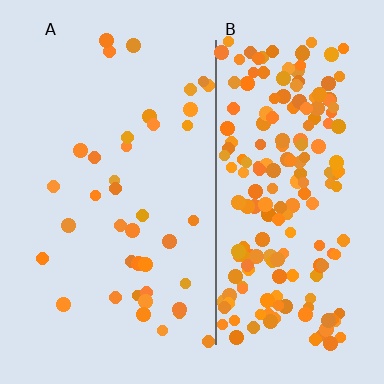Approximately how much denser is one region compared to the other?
Approximately 5.3× — region B over region A.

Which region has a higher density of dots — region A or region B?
B (the right).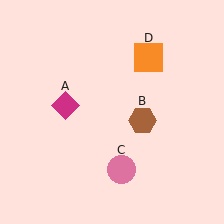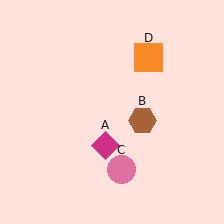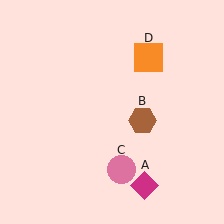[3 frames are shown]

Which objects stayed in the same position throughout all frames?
Brown hexagon (object B) and pink circle (object C) and orange square (object D) remained stationary.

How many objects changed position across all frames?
1 object changed position: magenta diamond (object A).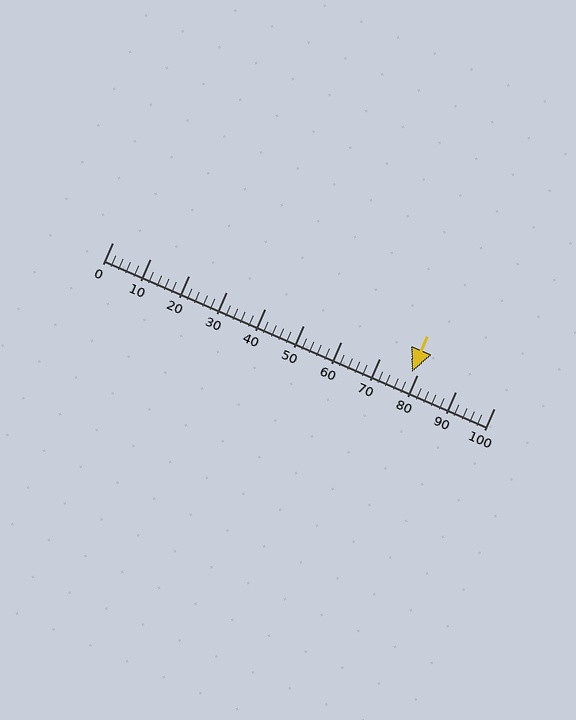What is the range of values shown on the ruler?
The ruler shows values from 0 to 100.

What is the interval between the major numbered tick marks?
The major tick marks are spaced 10 units apart.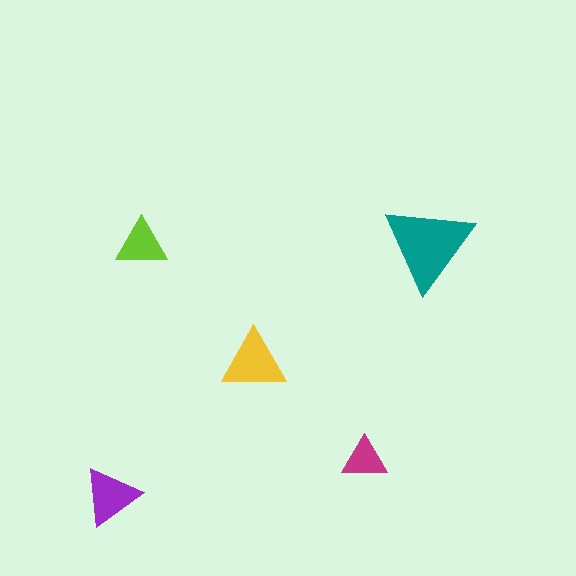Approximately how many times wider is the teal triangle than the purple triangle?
About 1.5 times wider.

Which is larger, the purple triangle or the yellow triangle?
The yellow one.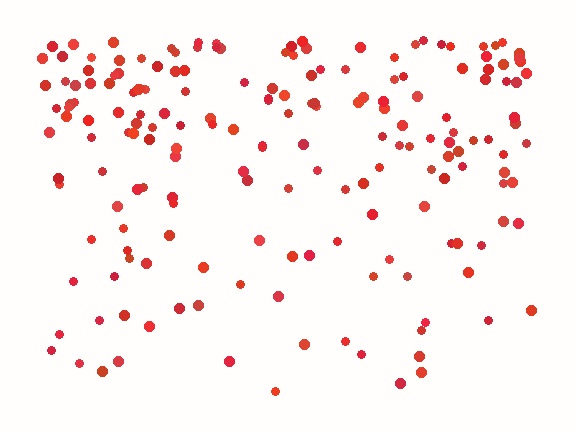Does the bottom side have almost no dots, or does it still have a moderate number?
Still a moderate number, just noticeably fewer than the top.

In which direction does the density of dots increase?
From bottom to top, with the top side densest.